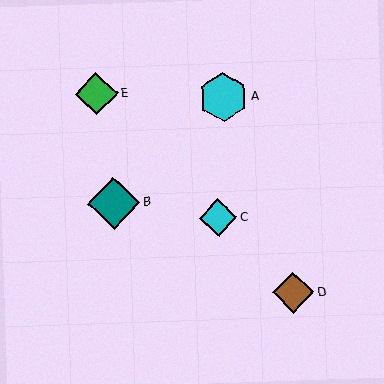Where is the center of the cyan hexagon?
The center of the cyan hexagon is at (223, 97).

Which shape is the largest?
The teal diamond (labeled B) is the largest.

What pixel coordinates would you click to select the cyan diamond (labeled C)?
Click at (218, 218) to select the cyan diamond C.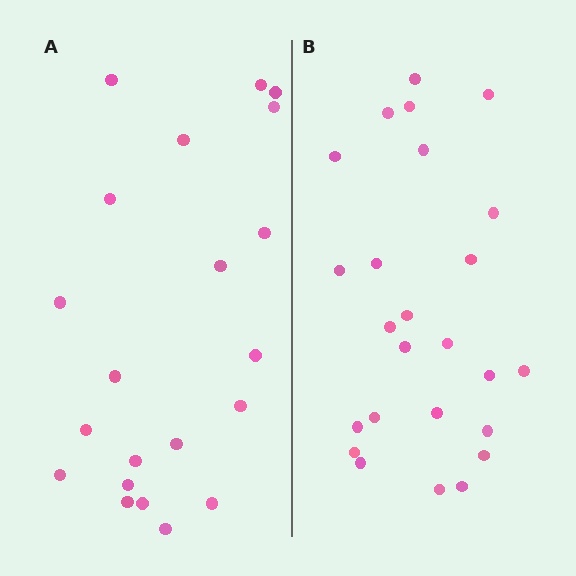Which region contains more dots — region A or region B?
Region B (the right region) has more dots.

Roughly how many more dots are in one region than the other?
Region B has about 4 more dots than region A.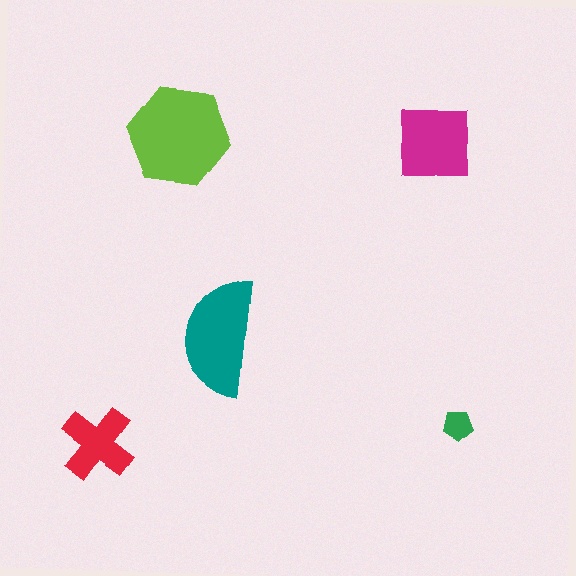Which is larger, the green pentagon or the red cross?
The red cross.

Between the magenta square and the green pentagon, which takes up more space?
The magenta square.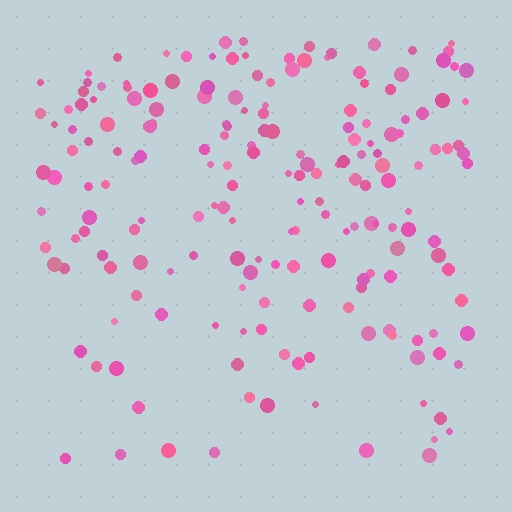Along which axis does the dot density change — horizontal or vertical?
Vertical.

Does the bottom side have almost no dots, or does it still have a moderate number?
Still a moderate number, just noticeably fewer than the top.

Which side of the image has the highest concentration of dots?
The top.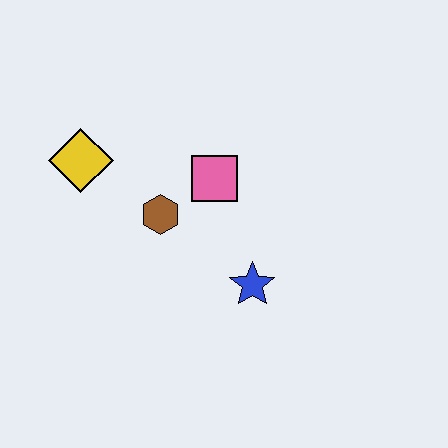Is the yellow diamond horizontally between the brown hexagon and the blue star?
No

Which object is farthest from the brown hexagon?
The blue star is farthest from the brown hexagon.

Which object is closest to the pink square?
The brown hexagon is closest to the pink square.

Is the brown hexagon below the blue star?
No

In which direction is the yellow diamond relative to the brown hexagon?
The yellow diamond is to the left of the brown hexagon.